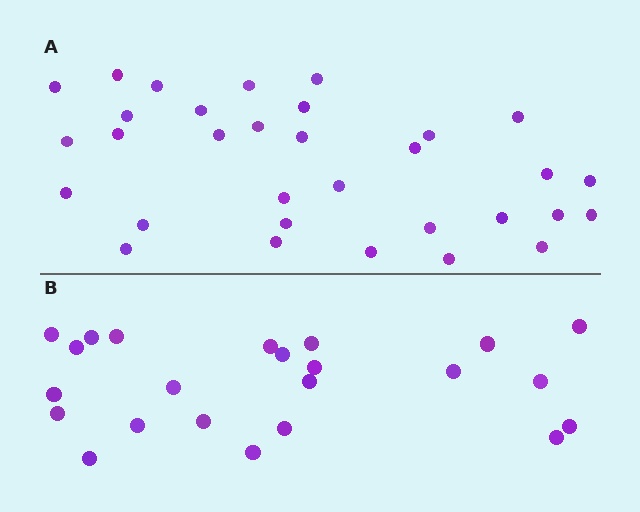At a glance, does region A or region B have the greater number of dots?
Region A (the top region) has more dots.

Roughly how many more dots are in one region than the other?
Region A has roughly 8 or so more dots than region B.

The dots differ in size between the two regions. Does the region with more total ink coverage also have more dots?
No. Region B has more total ink coverage because its dots are larger, but region A actually contains more individual dots. Total area can be misleading — the number of items is what matters here.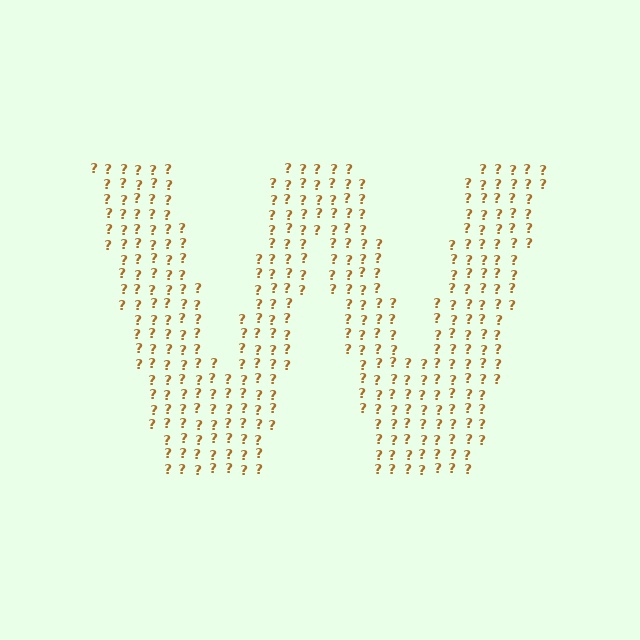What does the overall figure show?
The overall figure shows the letter W.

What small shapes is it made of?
It is made of small question marks.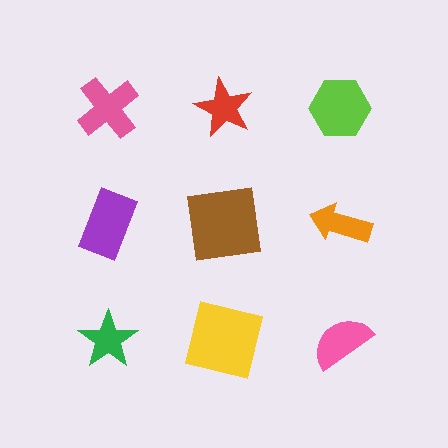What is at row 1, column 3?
A lime hexagon.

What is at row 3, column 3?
A pink semicircle.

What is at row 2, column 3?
An orange arrow.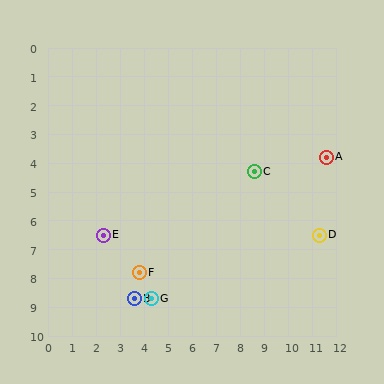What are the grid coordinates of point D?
Point D is at approximately (11.3, 6.5).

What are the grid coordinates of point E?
Point E is at approximately (2.3, 6.5).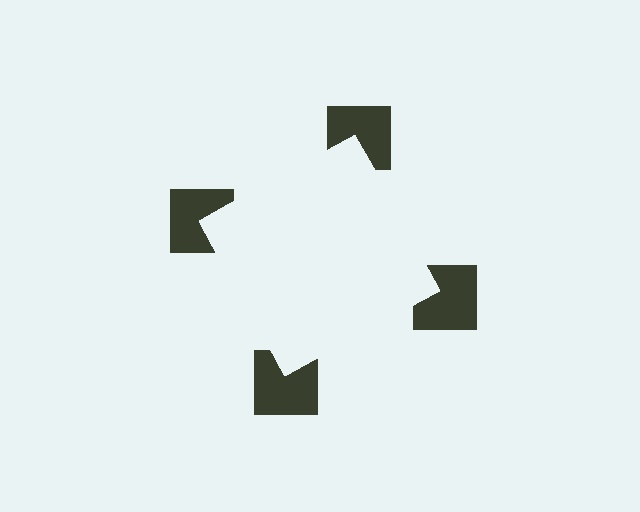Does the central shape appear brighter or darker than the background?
It typically appears slightly brighter than the background, even though no actual brightness change is drawn.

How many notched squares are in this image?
There are 4 — one at each vertex of the illusory square.